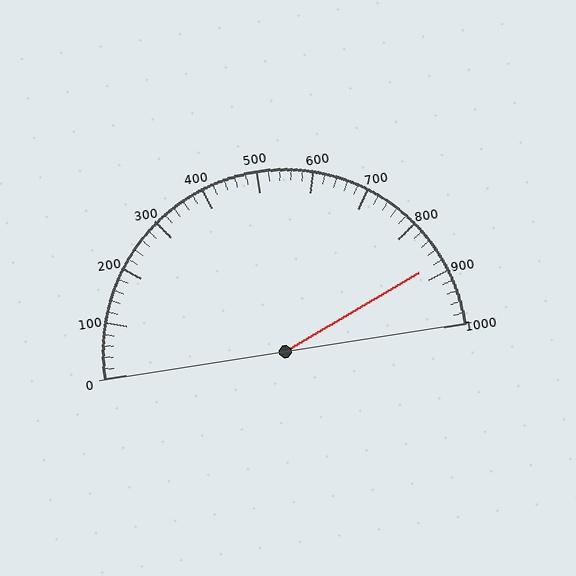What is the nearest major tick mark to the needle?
The nearest major tick mark is 900.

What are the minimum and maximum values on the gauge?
The gauge ranges from 0 to 1000.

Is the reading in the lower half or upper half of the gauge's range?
The reading is in the upper half of the range (0 to 1000).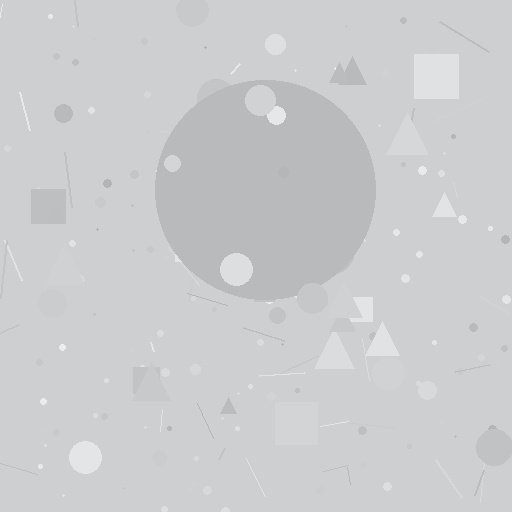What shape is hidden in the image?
A circle is hidden in the image.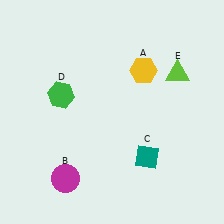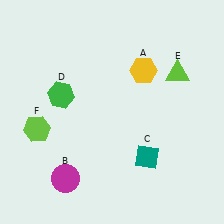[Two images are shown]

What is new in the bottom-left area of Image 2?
A lime hexagon (F) was added in the bottom-left area of Image 2.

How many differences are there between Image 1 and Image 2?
There is 1 difference between the two images.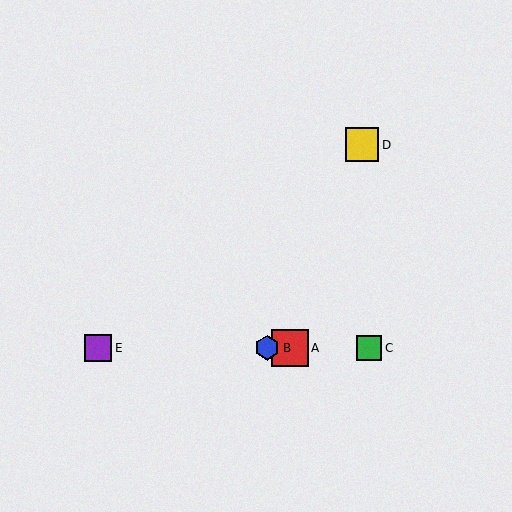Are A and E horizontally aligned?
Yes, both are at y≈348.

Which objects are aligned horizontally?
Objects A, B, C, E are aligned horizontally.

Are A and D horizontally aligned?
No, A is at y≈348 and D is at y≈145.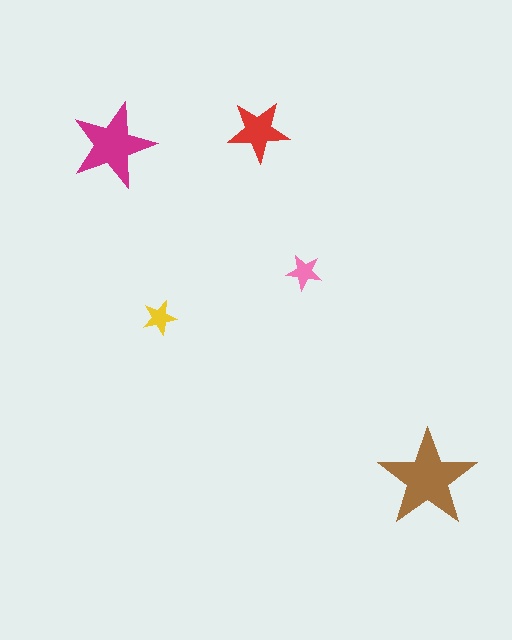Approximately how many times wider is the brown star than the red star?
About 1.5 times wider.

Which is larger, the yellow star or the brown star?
The brown one.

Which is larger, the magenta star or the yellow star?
The magenta one.